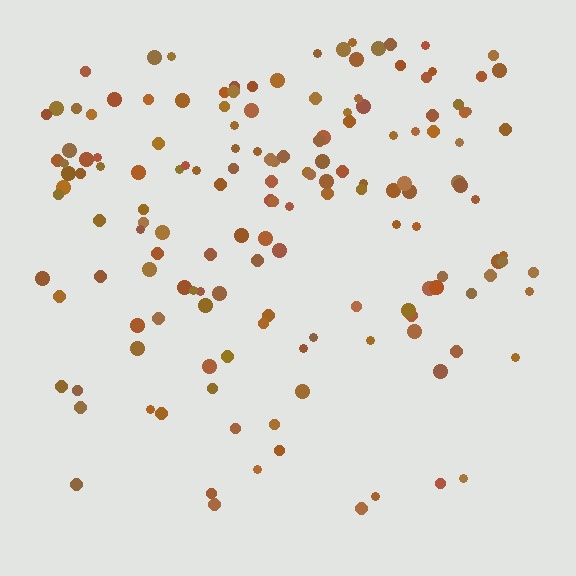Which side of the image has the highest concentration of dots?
The top.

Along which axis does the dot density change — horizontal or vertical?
Vertical.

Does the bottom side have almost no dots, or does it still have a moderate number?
Still a moderate number, just noticeably fewer than the top.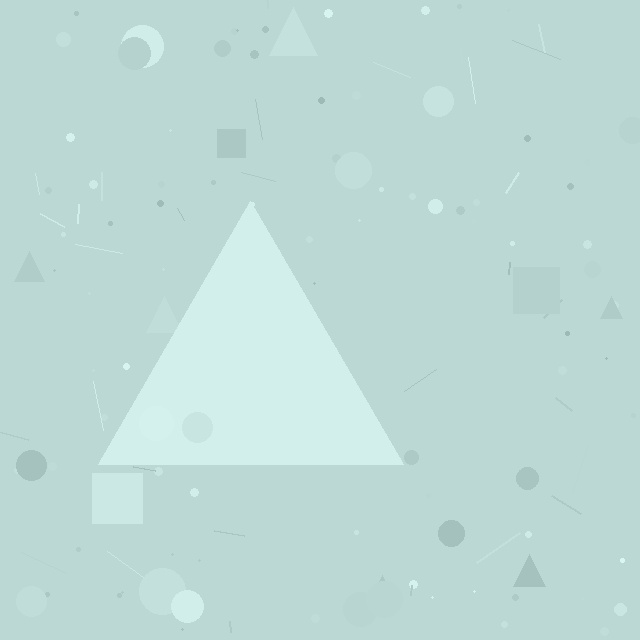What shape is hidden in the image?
A triangle is hidden in the image.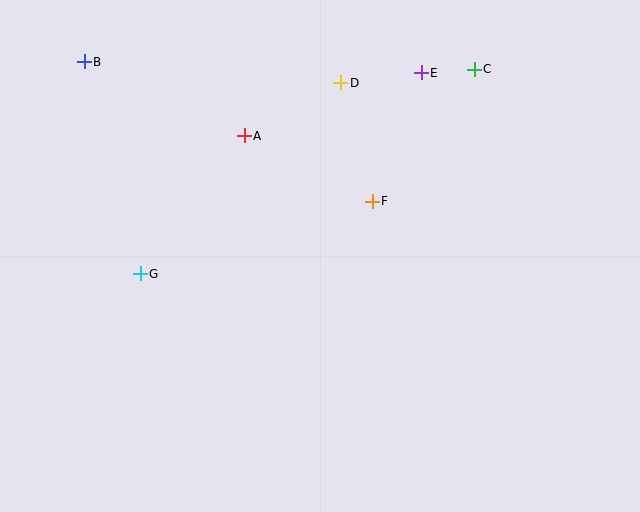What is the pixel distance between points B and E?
The distance between B and E is 337 pixels.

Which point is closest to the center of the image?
Point F at (372, 201) is closest to the center.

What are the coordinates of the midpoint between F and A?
The midpoint between F and A is at (308, 168).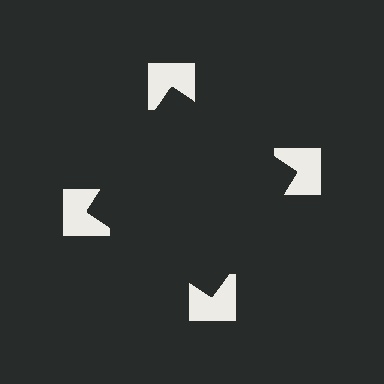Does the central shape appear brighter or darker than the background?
It typically appears slightly darker than the background, even though no actual brightness change is drawn.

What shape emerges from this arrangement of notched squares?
An illusory square — its edges are inferred from the aligned wedge cuts in the notched squares, not physically drawn.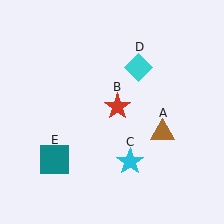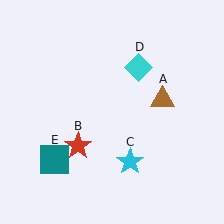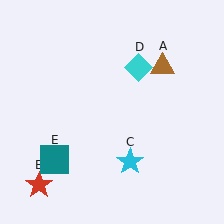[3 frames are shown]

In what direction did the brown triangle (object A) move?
The brown triangle (object A) moved up.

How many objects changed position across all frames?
2 objects changed position: brown triangle (object A), red star (object B).